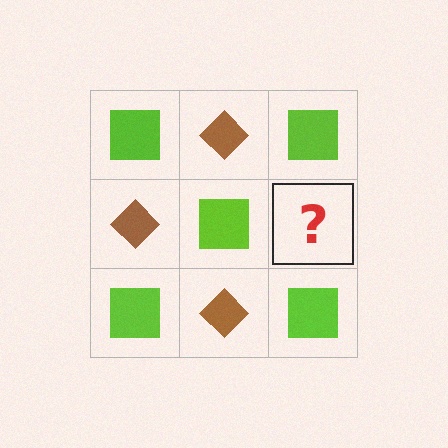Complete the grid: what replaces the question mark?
The question mark should be replaced with a brown diamond.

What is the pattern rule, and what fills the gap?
The rule is that it alternates lime square and brown diamond in a checkerboard pattern. The gap should be filled with a brown diamond.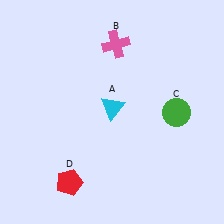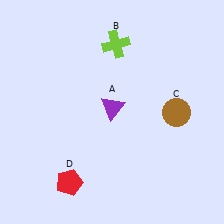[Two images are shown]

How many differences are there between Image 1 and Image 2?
There are 3 differences between the two images.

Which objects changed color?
A changed from cyan to purple. B changed from pink to lime. C changed from green to brown.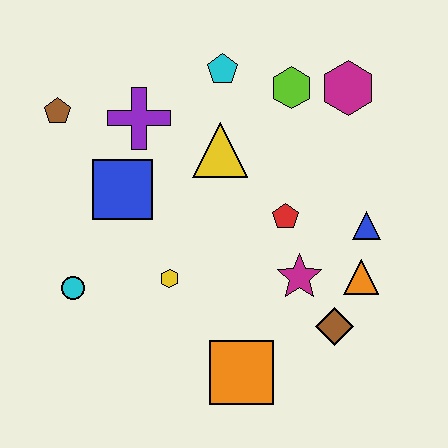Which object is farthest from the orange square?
The brown pentagon is farthest from the orange square.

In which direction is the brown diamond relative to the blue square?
The brown diamond is to the right of the blue square.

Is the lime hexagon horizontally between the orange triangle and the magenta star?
No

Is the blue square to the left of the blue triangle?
Yes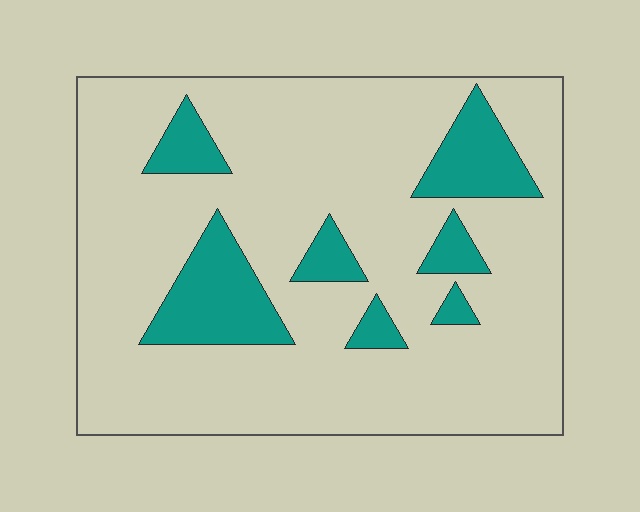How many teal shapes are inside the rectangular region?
7.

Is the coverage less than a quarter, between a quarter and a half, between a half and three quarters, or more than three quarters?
Less than a quarter.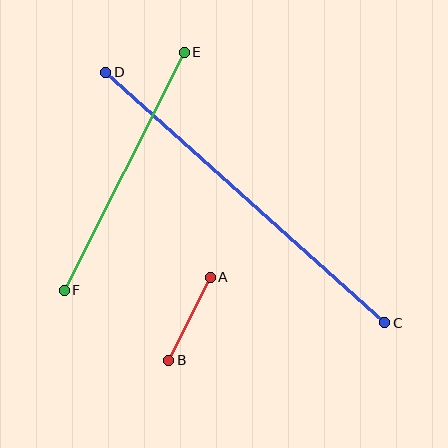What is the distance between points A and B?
The distance is approximately 93 pixels.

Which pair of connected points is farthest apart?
Points C and D are farthest apart.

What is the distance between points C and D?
The distance is approximately 375 pixels.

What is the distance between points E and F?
The distance is approximately 266 pixels.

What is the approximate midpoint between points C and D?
The midpoint is at approximately (245, 198) pixels.